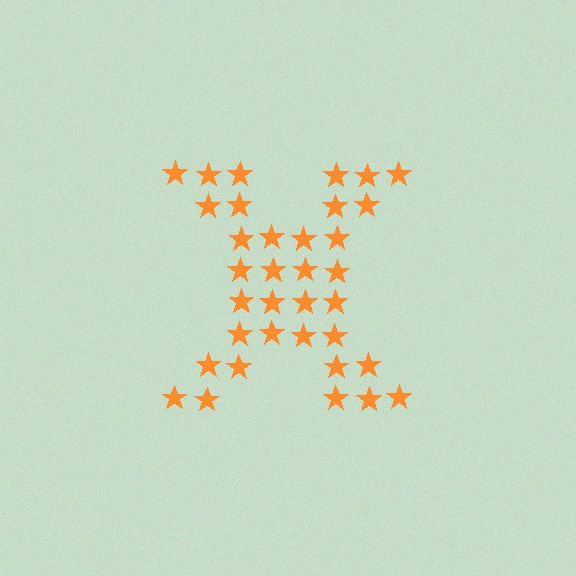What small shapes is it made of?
It is made of small stars.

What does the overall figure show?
The overall figure shows the letter X.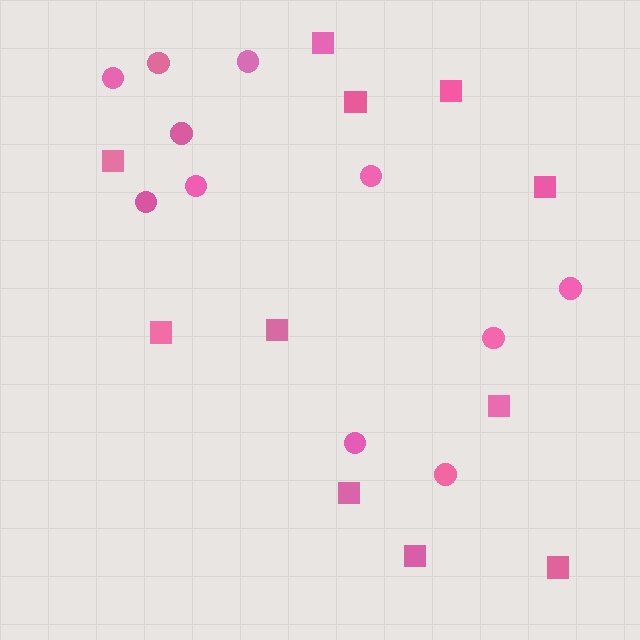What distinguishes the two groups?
There are 2 groups: one group of squares (11) and one group of circles (11).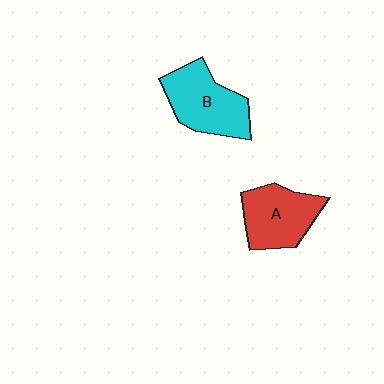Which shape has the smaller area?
Shape A (red).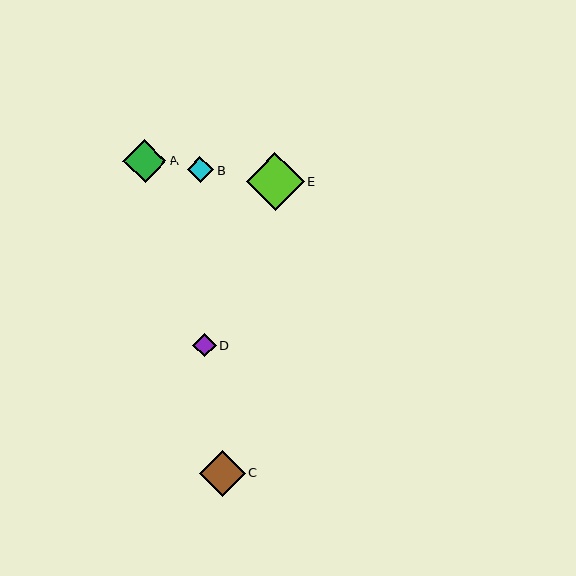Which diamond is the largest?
Diamond E is the largest with a size of approximately 58 pixels.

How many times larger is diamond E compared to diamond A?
Diamond E is approximately 1.3 times the size of diamond A.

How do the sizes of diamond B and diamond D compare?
Diamond B and diamond D are approximately the same size.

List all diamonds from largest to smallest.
From largest to smallest: E, C, A, B, D.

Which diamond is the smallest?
Diamond D is the smallest with a size of approximately 24 pixels.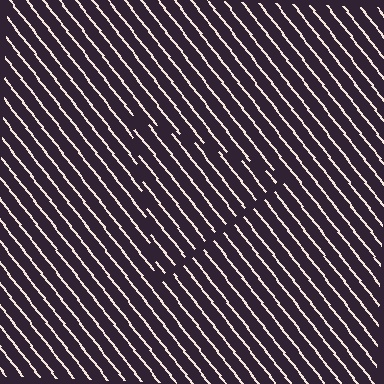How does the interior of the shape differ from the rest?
The interior of the shape contains the same grating, shifted by half a period — the contour is defined by the phase discontinuity where line-ends from the inner and outer gratings abut.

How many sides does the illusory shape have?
3 sides — the line-ends trace a triangle.